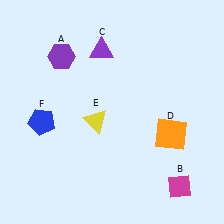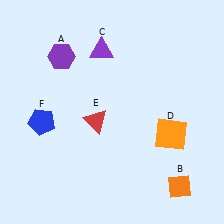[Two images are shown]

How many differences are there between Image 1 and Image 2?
There are 2 differences between the two images.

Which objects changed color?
B changed from magenta to orange. E changed from yellow to red.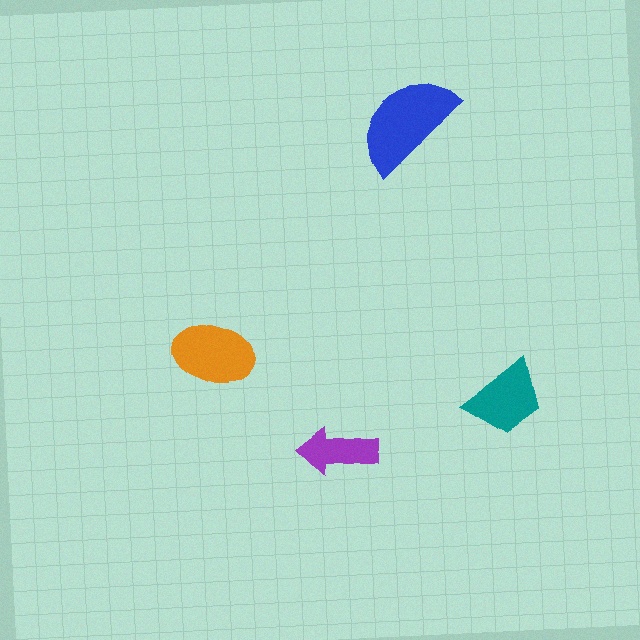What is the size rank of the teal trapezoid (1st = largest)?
3rd.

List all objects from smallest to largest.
The purple arrow, the teal trapezoid, the orange ellipse, the blue semicircle.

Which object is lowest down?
The purple arrow is bottommost.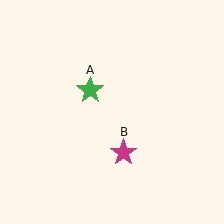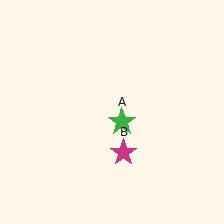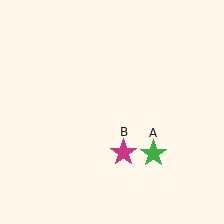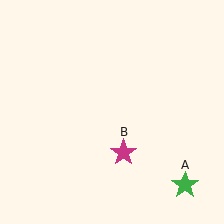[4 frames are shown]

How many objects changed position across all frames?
1 object changed position: green star (object A).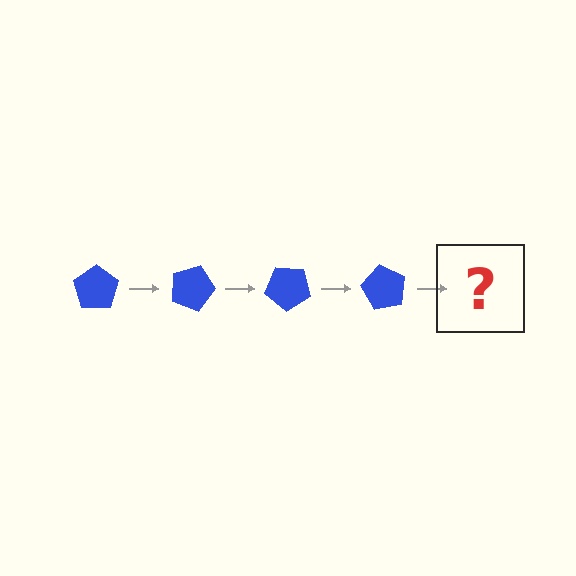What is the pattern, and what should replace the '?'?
The pattern is that the pentagon rotates 20 degrees each step. The '?' should be a blue pentagon rotated 80 degrees.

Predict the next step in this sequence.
The next step is a blue pentagon rotated 80 degrees.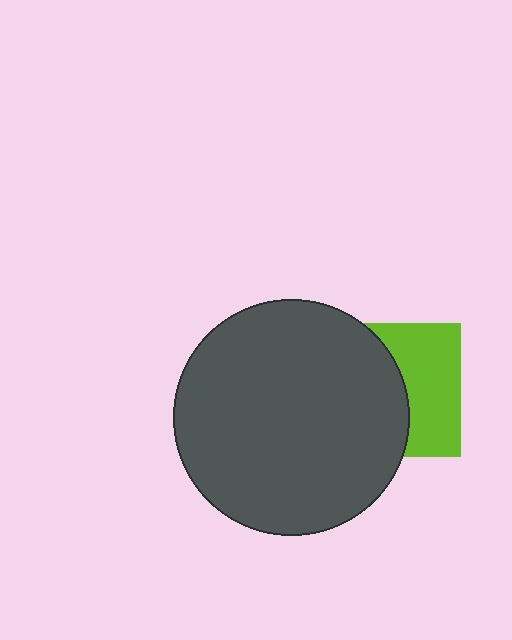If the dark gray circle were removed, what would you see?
You would see the complete lime square.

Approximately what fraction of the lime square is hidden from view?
Roughly 54% of the lime square is hidden behind the dark gray circle.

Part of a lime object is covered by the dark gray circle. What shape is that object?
It is a square.